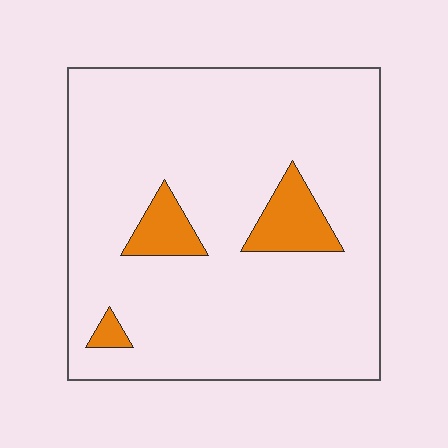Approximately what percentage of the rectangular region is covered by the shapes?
Approximately 10%.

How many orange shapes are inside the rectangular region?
3.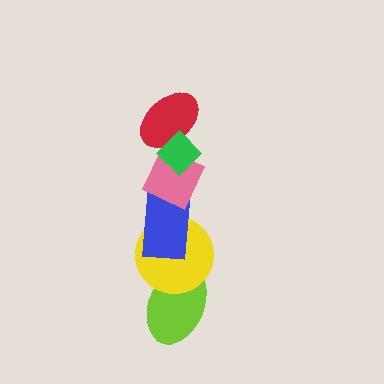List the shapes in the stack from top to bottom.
From top to bottom: the green diamond, the red ellipse, the pink diamond, the blue rectangle, the yellow circle, the lime ellipse.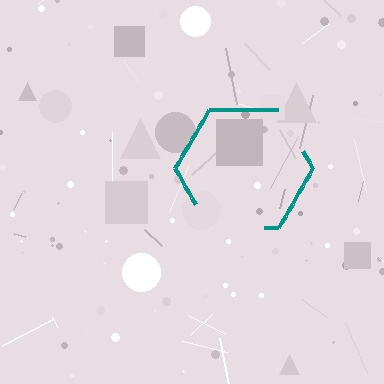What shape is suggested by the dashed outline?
The dashed outline suggests a hexagon.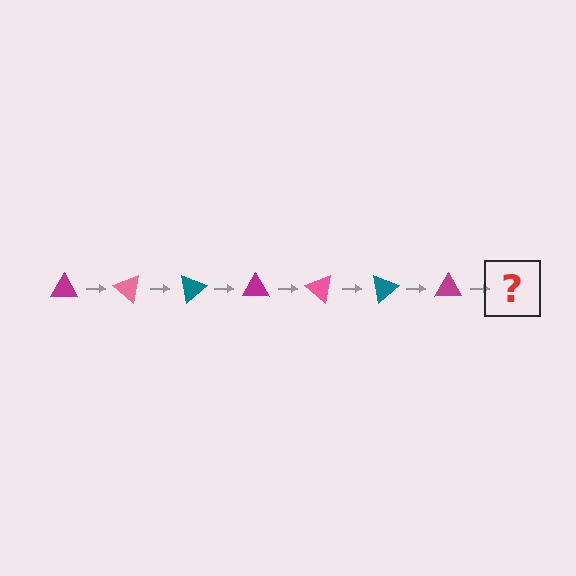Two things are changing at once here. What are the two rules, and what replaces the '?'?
The two rules are that it rotates 40 degrees each step and the color cycles through magenta, pink, and teal. The '?' should be a pink triangle, rotated 280 degrees from the start.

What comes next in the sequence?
The next element should be a pink triangle, rotated 280 degrees from the start.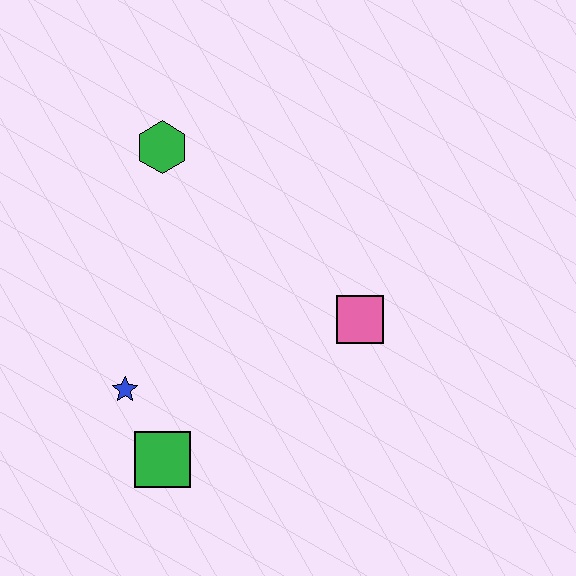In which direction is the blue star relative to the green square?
The blue star is above the green square.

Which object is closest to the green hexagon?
The blue star is closest to the green hexagon.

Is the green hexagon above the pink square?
Yes